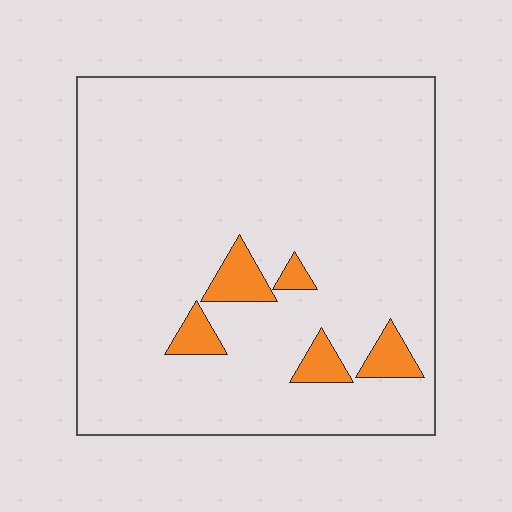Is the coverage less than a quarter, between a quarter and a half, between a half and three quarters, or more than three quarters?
Less than a quarter.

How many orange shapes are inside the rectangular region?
5.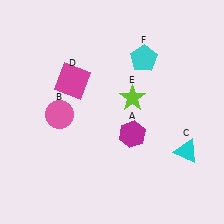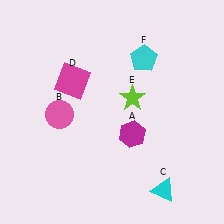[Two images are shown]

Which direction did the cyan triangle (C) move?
The cyan triangle (C) moved down.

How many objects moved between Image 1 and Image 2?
1 object moved between the two images.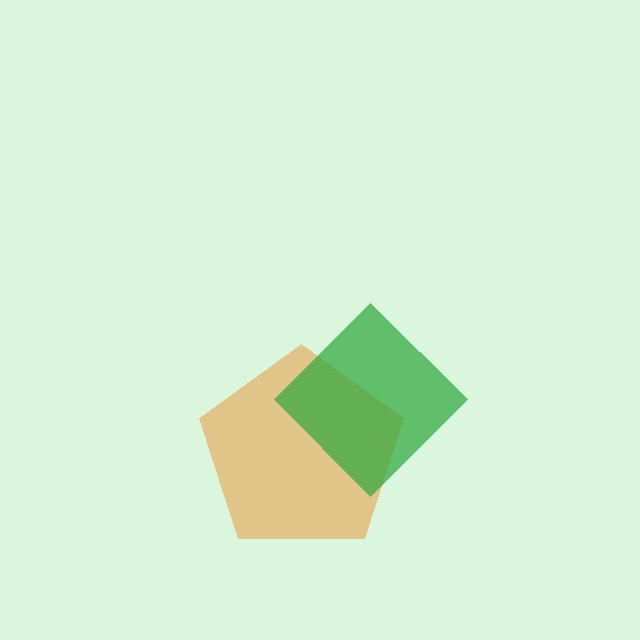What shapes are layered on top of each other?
The layered shapes are: an orange pentagon, a green diamond.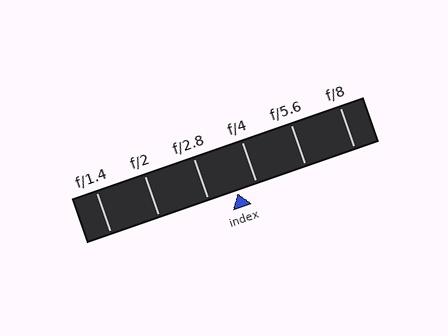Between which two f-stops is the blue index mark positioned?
The index mark is between f/2.8 and f/4.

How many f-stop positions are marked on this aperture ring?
There are 6 f-stop positions marked.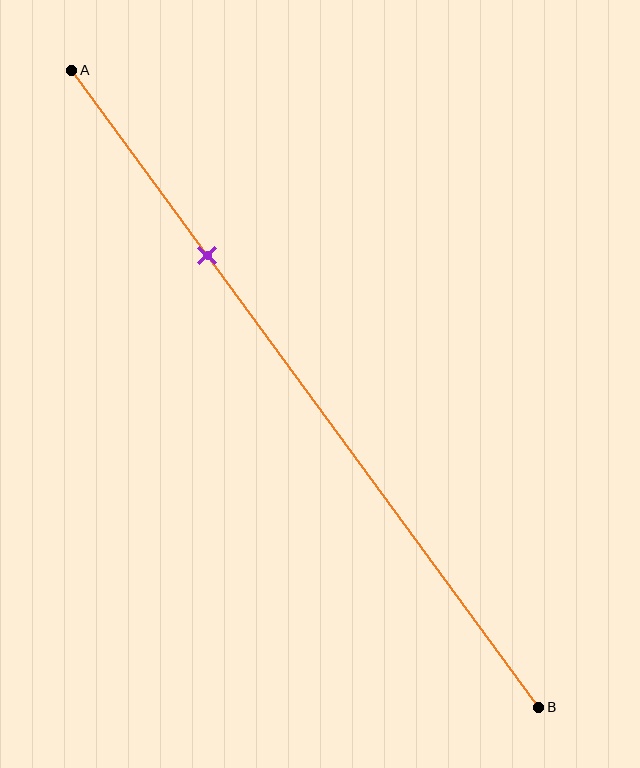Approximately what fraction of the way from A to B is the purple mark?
The purple mark is approximately 30% of the way from A to B.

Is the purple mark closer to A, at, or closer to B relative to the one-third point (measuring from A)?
The purple mark is closer to point A than the one-third point of segment AB.